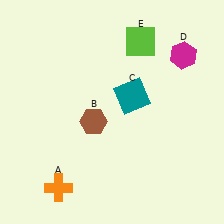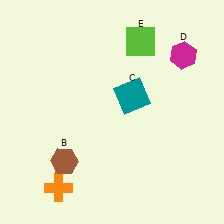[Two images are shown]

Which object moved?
The brown hexagon (B) moved down.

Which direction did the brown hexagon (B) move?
The brown hexagon (B) moved down.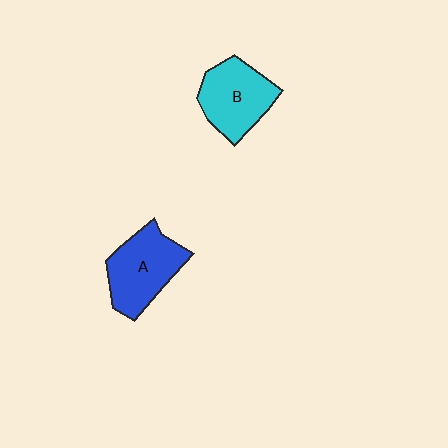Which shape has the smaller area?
Shape B (cyan).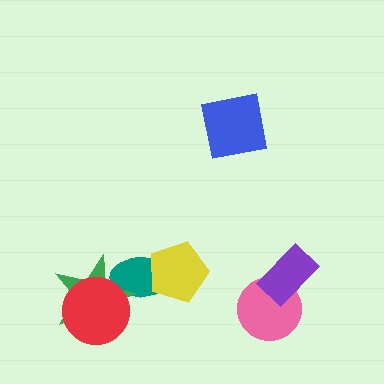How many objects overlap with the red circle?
2 objects overlap with the red circle.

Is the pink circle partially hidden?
Yes, it is partially covered by another shape.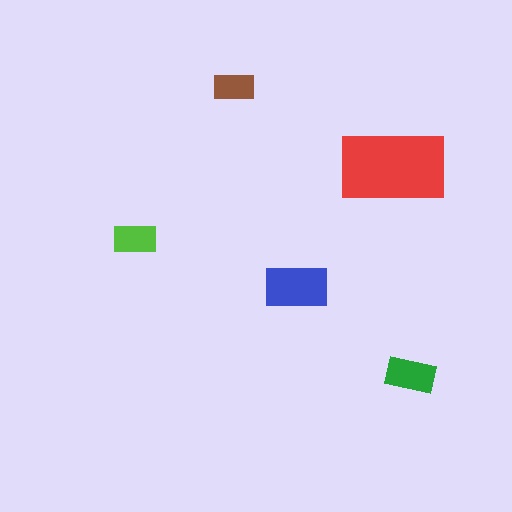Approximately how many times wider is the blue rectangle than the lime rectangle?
About 1.5 times wider.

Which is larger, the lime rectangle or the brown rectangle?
The lime one.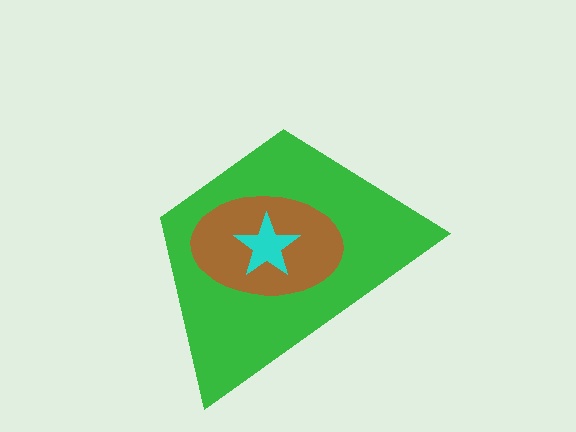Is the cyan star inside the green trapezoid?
Yes.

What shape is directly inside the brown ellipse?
The cyan star.